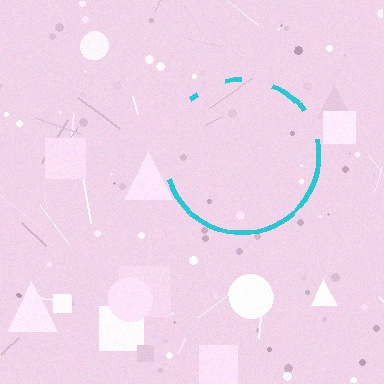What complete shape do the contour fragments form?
The contour fragments form a circle.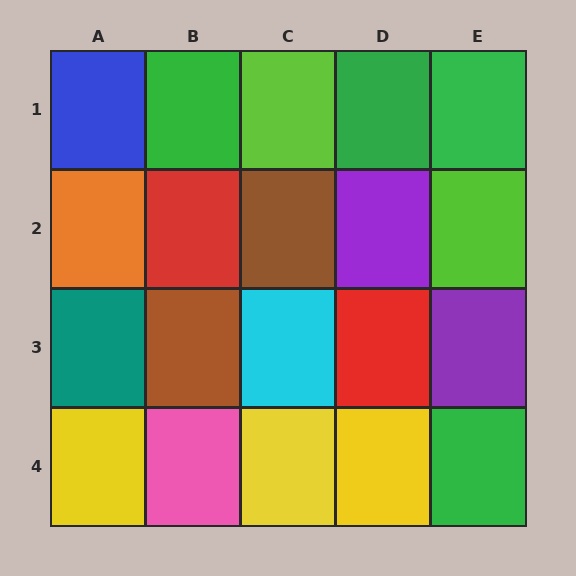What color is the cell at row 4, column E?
Green.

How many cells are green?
4 cells are green.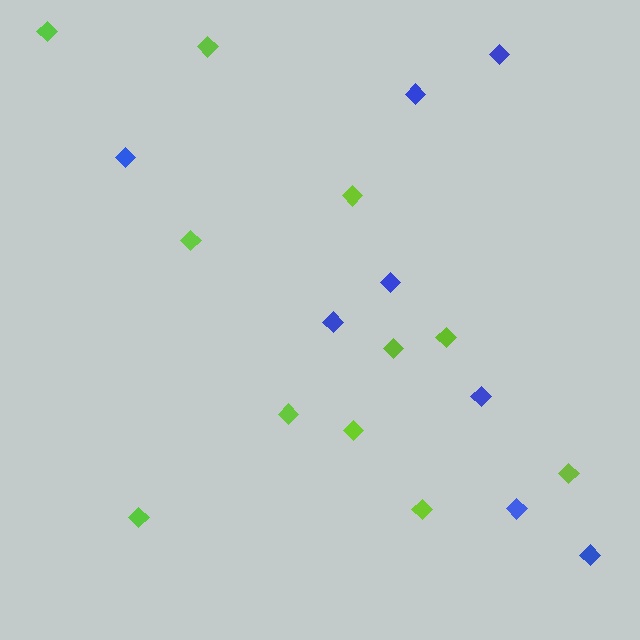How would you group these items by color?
There are 2 groups: one group of blue diamonds (8) and one group of lime diamonds (11).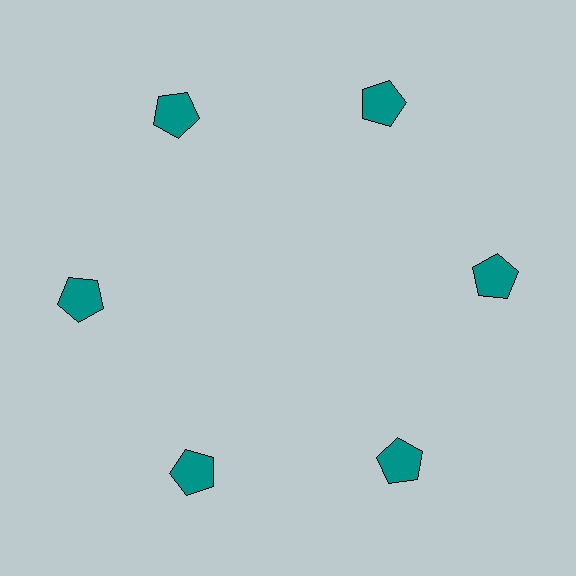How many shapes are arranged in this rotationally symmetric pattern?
There are 6 shapes, arranged in 6 groups of 1.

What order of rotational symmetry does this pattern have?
This pattern has 6-fold rotational symmetry.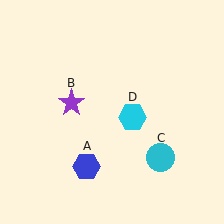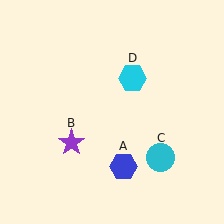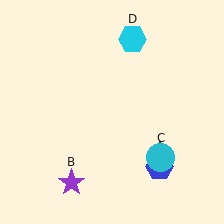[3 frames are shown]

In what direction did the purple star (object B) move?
The purple star (object B) moved down.